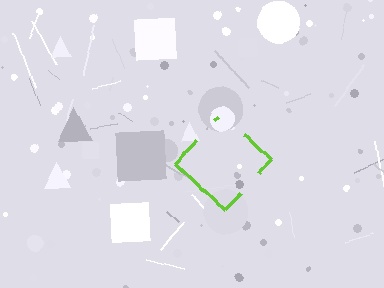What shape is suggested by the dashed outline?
The dashed outline suggests a diamond.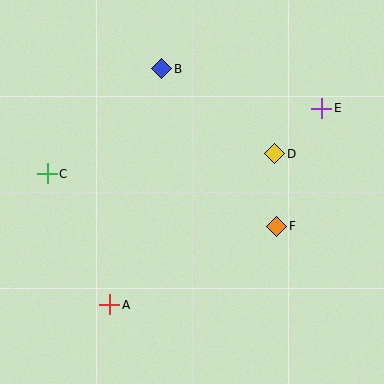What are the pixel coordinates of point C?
Point C is at (47, 174).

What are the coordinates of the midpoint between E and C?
The midpoint between E and C is at (185, 141).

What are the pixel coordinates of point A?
Point A is at (110, 305).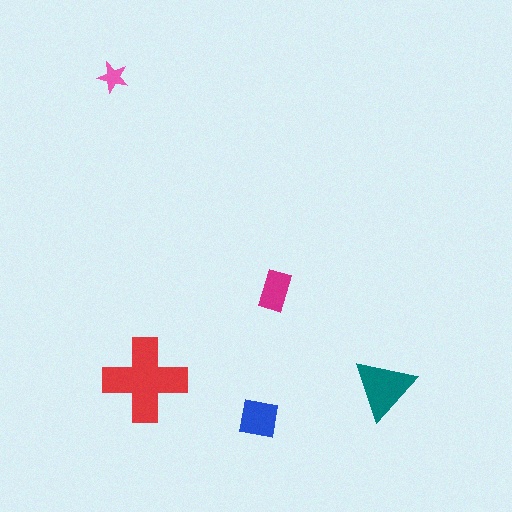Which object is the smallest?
The pink star.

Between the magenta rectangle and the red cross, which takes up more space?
The red cross.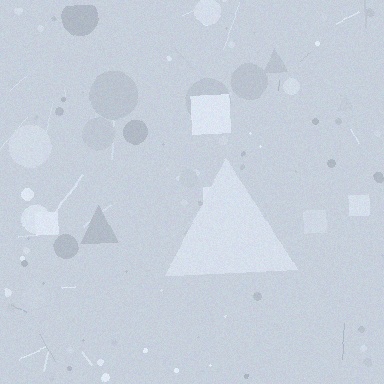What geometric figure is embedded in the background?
A triangle is embedded in the background.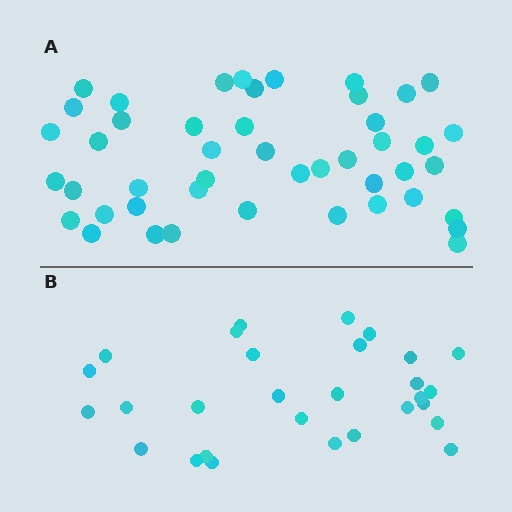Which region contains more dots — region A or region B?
Region A (the top region) has more dots.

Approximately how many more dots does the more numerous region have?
Region A has approximately 15 more dots than region B.